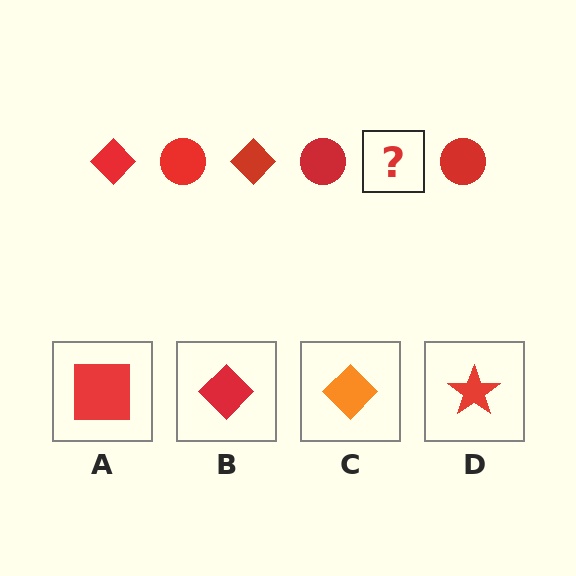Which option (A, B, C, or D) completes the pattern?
B.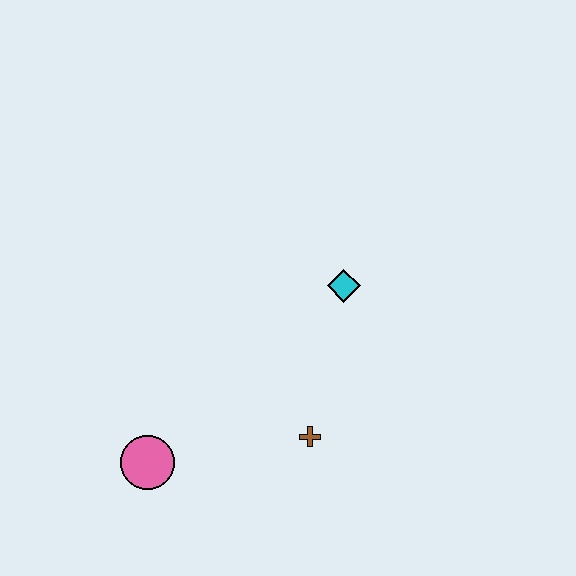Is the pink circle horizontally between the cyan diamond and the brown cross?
No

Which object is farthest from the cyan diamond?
The pink circle is farthest from the cyan diamond.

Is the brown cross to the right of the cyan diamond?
No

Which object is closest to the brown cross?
The cyan diamond is closest to the brown cross.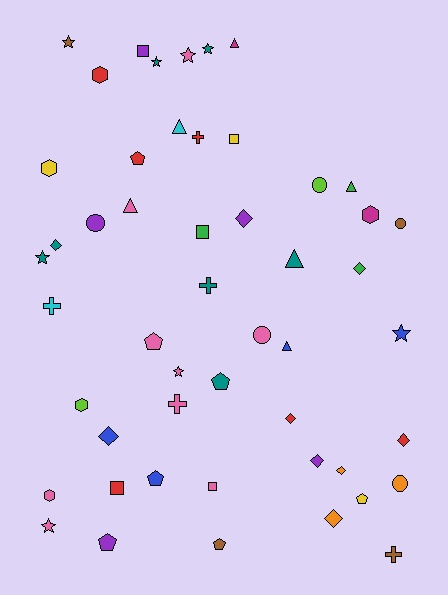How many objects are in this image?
There are 50 objects.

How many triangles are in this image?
There are 6 triangles.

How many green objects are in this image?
There are 3 green objects.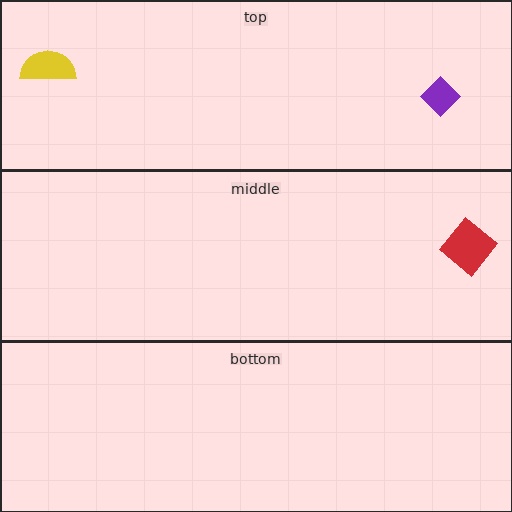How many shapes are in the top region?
2.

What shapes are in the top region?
The purple diamond, the yellow semicircle.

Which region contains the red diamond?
The middle region.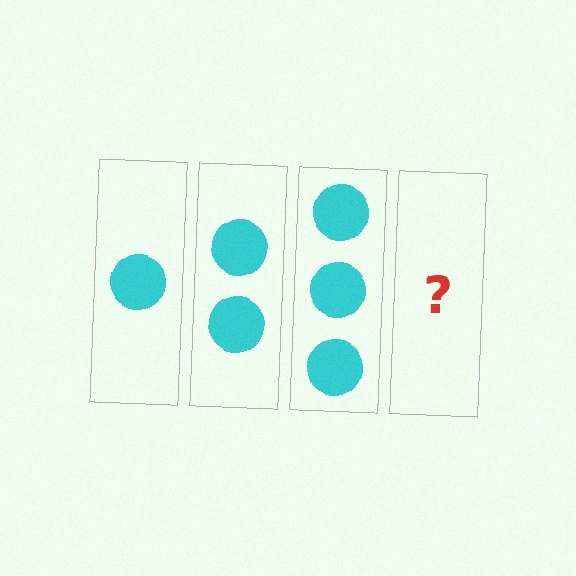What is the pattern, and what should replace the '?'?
The pattern is that each step adds one more circle. The '?' should be 4 circles.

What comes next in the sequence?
The next element should be 4 circles.